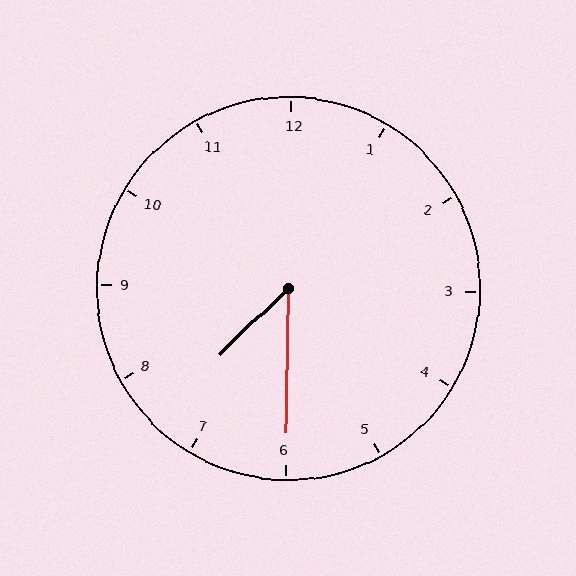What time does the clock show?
7:30.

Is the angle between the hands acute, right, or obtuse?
It is acute.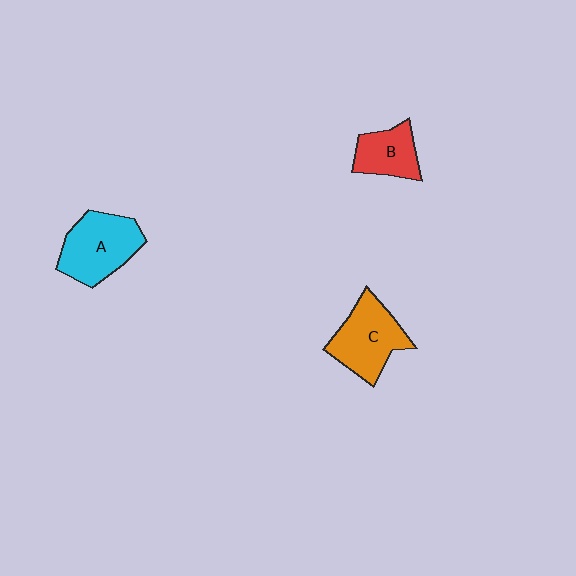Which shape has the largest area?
Shape A (cyan).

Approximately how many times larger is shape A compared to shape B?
Approximately 1.6 times.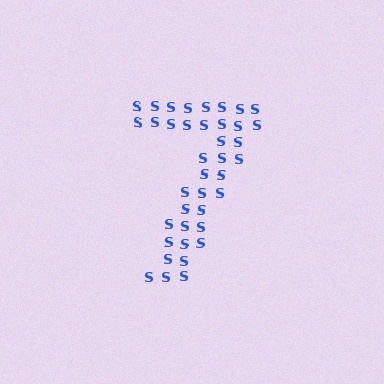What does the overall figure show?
The overall figure shows the digit 7.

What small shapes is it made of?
It is made of small letter S's.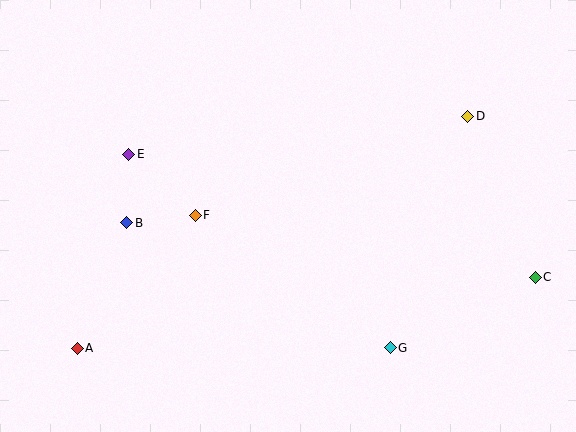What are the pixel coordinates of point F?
Point F is at (195, 215).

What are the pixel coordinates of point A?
Point A is at (77, 348).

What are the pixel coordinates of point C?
Point C is at (535, 277).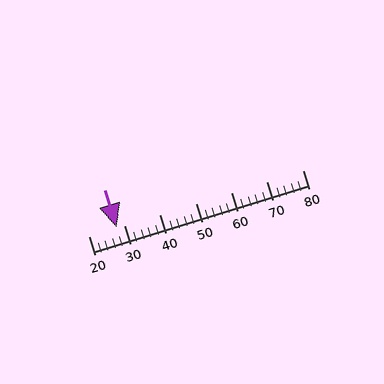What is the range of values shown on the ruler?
The ruler shows values from 20 to 80.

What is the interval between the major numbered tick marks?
The major tick marks are spaced 10 units apart.